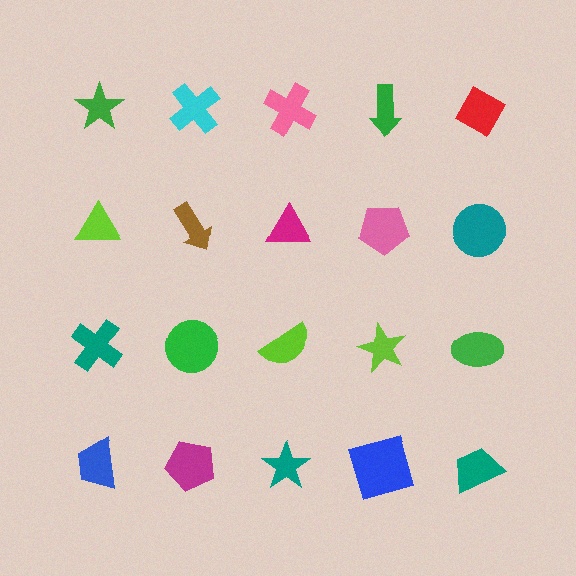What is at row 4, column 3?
A teal star.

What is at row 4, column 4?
A blue square.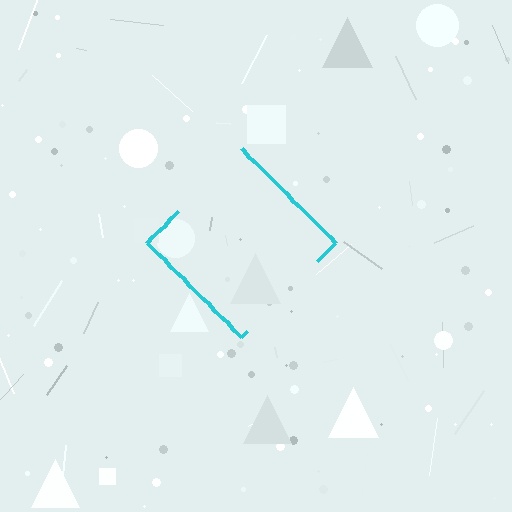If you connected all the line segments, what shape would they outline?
They would outline a diamond.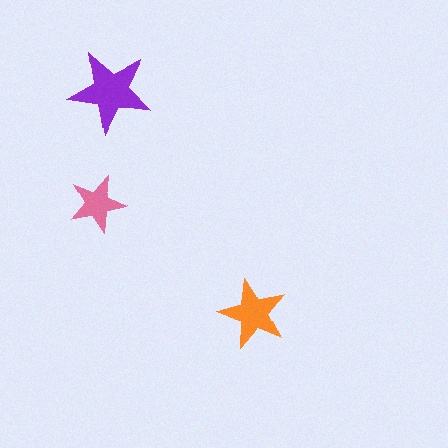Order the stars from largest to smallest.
the purple one, the orange one, the pink one.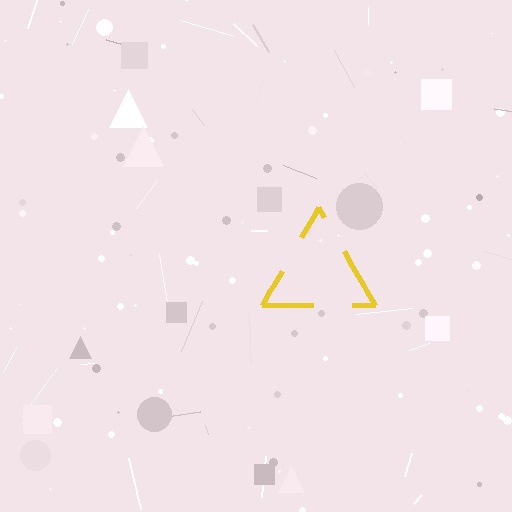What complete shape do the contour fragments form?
The contour fragments form a triangle.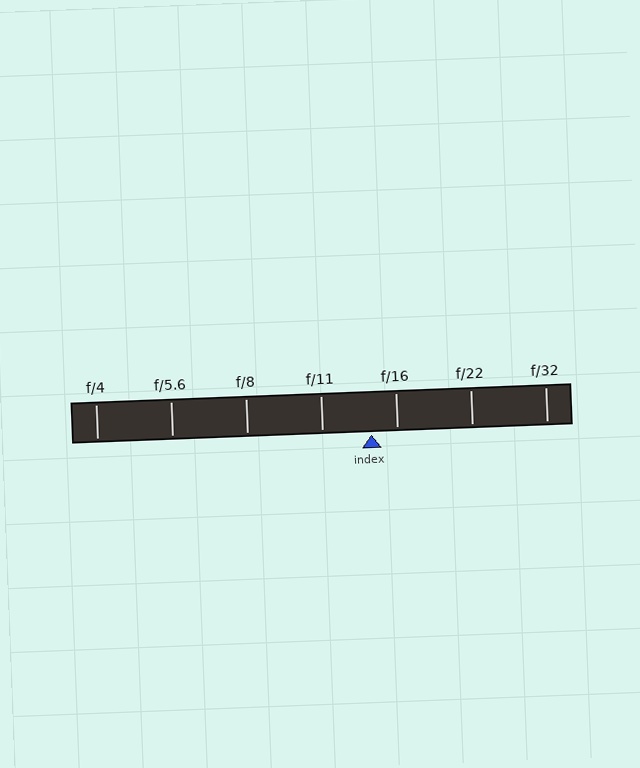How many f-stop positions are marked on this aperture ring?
There are 7 f-stop positions marked.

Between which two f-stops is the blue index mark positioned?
The index mark is between f/11 and f/16.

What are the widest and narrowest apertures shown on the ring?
The widest aperture shown is f/4 and the narrowest is f/32.